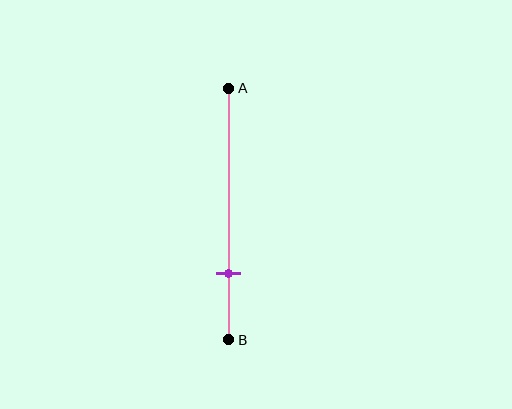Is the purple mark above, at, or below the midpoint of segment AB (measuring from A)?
The purple mark is below the midpoint of segment AB.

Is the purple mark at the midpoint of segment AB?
No, the mark is at about 75% from A, not at the 50% midpoint.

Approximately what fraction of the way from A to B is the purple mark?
The purple mark is approximately 75% of the way from A to B.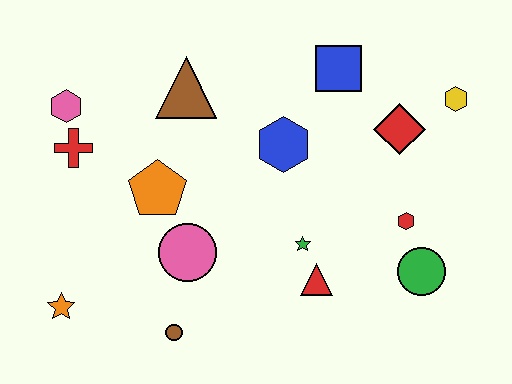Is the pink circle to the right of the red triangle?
No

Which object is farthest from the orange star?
The yellow hexagon is farthest from the orange star.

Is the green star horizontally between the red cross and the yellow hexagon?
Yes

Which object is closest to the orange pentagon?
The pink circle is closest to the orange pentagon.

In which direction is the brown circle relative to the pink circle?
The brown circle is below the pink circle.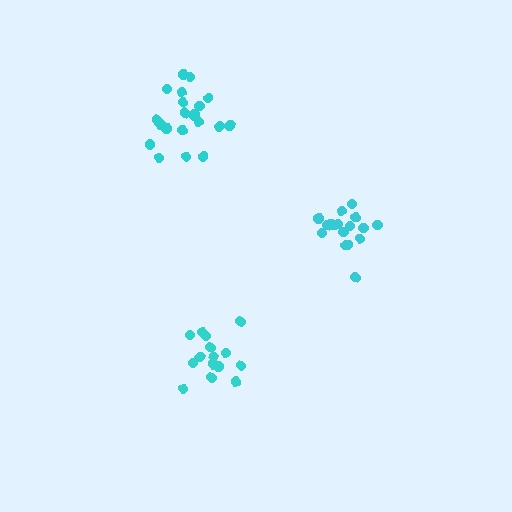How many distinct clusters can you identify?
There are 3 distinct clusters.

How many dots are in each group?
Group 1: 15 dots, Group 2: 17 dots, Group 3: 21 dots (53 total).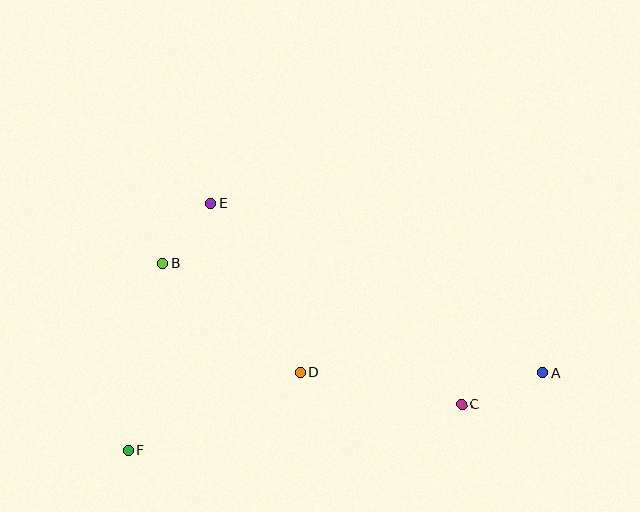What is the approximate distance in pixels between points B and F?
The distance between B and F is approximately 190 pixels.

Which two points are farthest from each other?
Points A and F are farthest from each other.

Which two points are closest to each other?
Points B and E are closest to each other.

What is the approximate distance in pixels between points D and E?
The distance between D and E is approximately 191 pixels.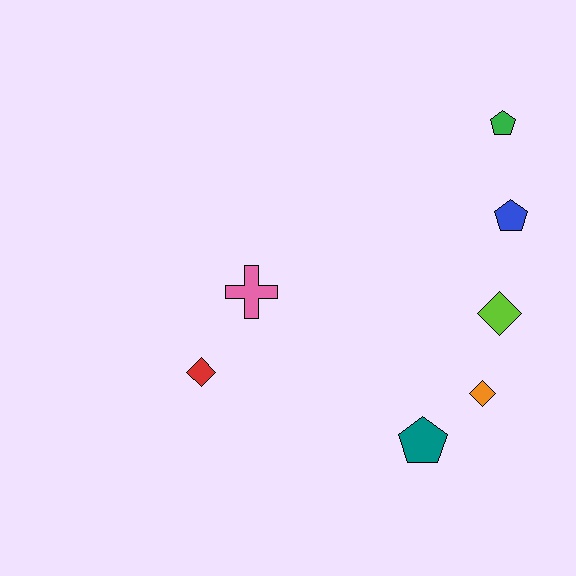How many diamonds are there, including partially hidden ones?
There are 3 diamonds.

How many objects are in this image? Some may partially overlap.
There are 7 objects.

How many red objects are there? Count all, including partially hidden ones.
There is 1 red object.